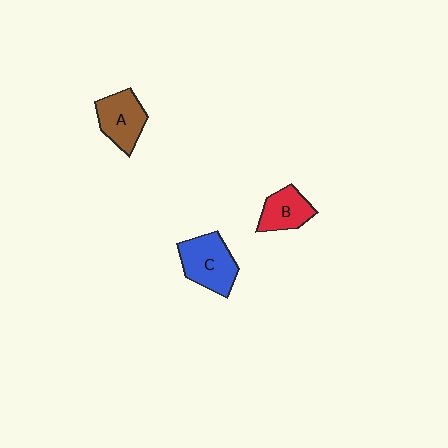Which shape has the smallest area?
Shape B (red).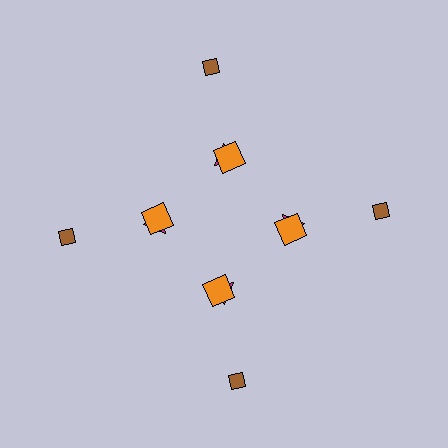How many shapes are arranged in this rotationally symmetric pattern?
There are 12 shapes, arranged in 4 groups of 3.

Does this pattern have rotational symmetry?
Yes, this pattern has 4-fold rotational symmetry. It looks the same after rotating 90 degrees around the center.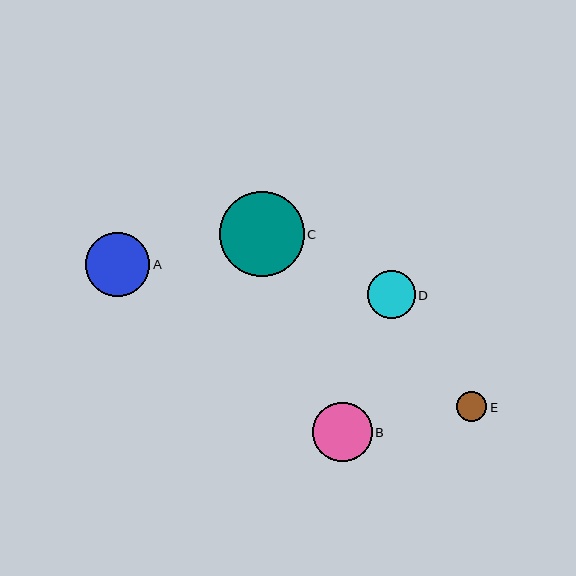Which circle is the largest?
Circle C is the largest with a size of approximately 85 pixels.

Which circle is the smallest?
Circle E is the smallest with a size of approximately 30 pixels.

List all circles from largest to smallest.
From largest to smallest: C, A, B, D, E.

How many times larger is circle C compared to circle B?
Circle C is approximately 1.4 times the size of circle B.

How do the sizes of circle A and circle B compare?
Circle A and circle B are approximately the same size.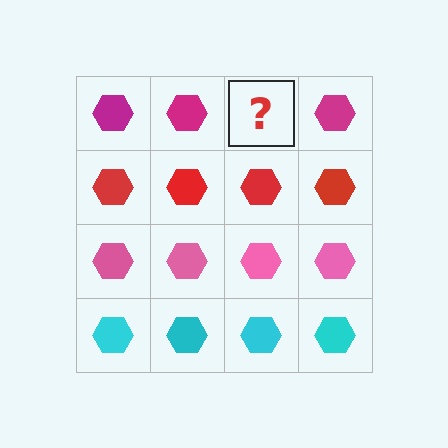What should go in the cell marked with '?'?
The missing cell should contain a magenta hexagon.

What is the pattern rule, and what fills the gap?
The rule is that each row has a consistent color. The gap should be filled with a magenta hexagon.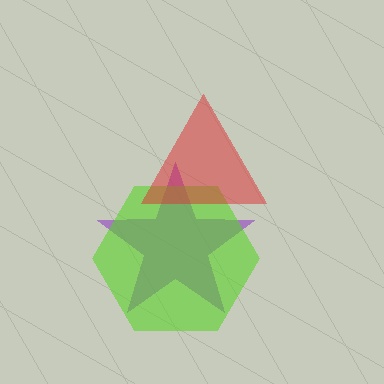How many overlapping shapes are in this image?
There are 3 overlapping shapes in the image.